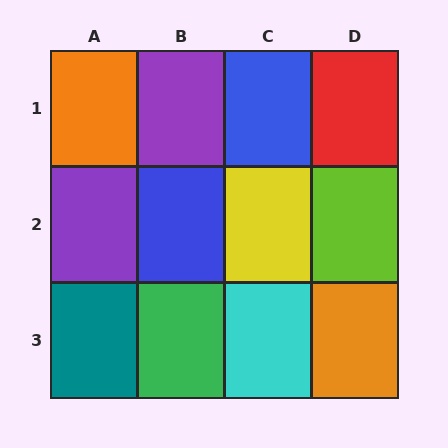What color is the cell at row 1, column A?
Orange.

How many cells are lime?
1 cell is lime.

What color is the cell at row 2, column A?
Purple.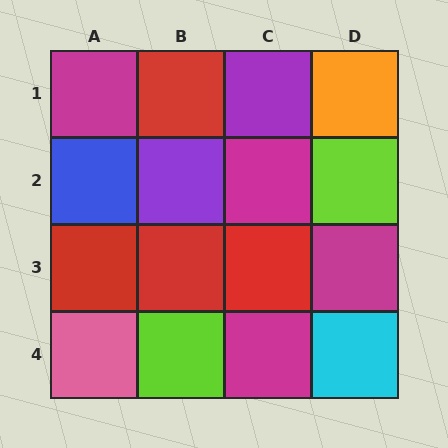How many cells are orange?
1 cell is orange.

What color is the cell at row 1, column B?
Red.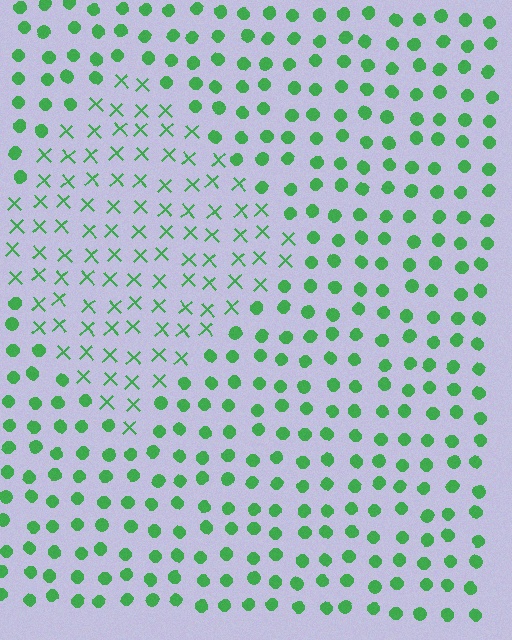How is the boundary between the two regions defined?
The boundary is defined by a change in element shape: X marks inside vs. circles outside. All elements share the same color and spacing.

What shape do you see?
I see a diamond.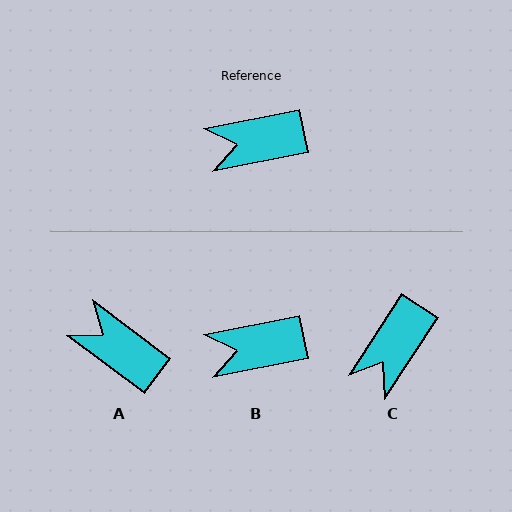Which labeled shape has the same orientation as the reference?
B.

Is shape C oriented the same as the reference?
No, it is off by about 46 degrees.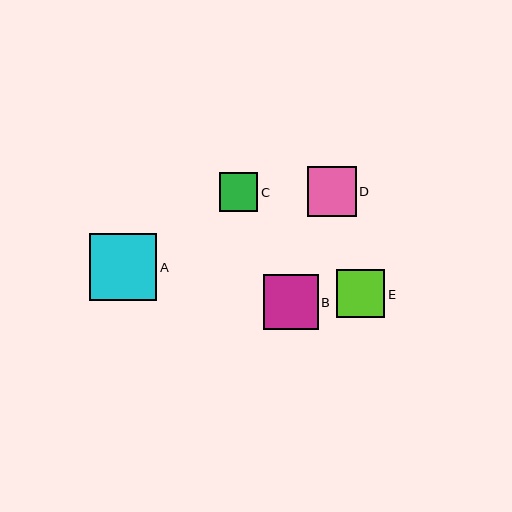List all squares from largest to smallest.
From largest to smallest: A, B, D, E, C.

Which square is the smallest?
Square C is the smallest with a size of approximately 39 pixels.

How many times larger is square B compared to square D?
Square B is approximately 1.1 times the size of square D.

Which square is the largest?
Square A is the largest with a size of approximately 67 pixels.